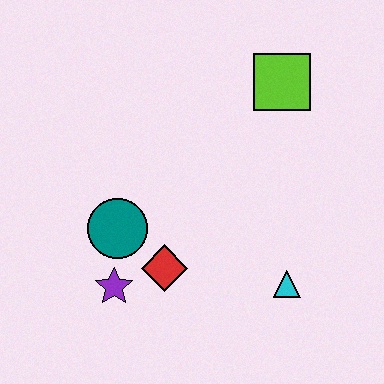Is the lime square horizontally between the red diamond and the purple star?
No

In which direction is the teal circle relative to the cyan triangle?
The teal circle is to the left of the cyan triangle.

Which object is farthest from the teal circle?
The lime square is farthest from the teal circle.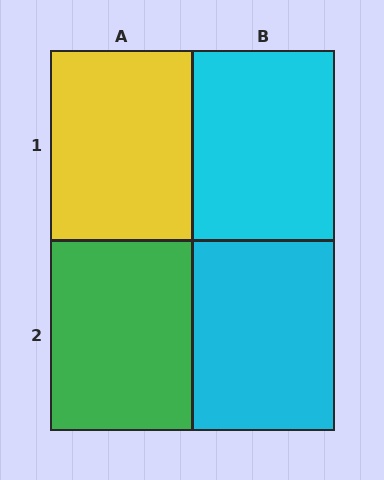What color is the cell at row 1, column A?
Yellow.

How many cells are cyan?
2 cells are cyan.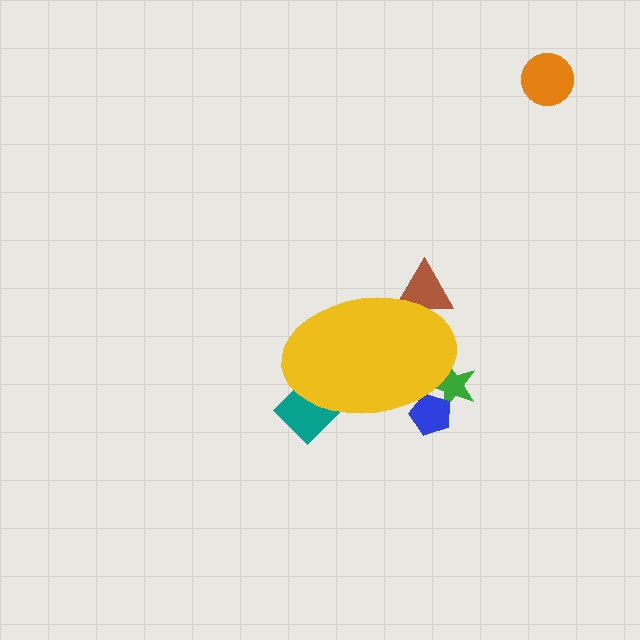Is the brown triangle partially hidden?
Yes, the brown triangle is partially hidden behind the yellow ellipse.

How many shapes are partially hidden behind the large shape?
4 shapes are partially hidden.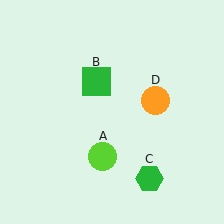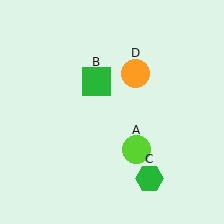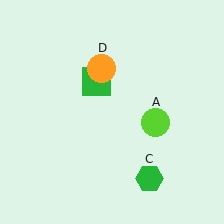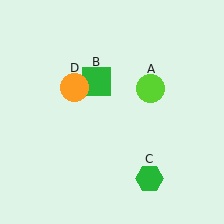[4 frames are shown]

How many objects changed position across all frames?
2 objects changed position: lime circle (object A), orange circle (object D).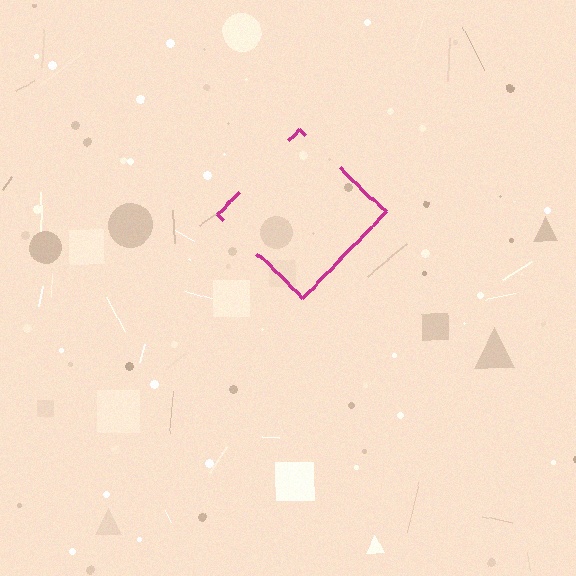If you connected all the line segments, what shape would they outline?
They would outline a diamond.